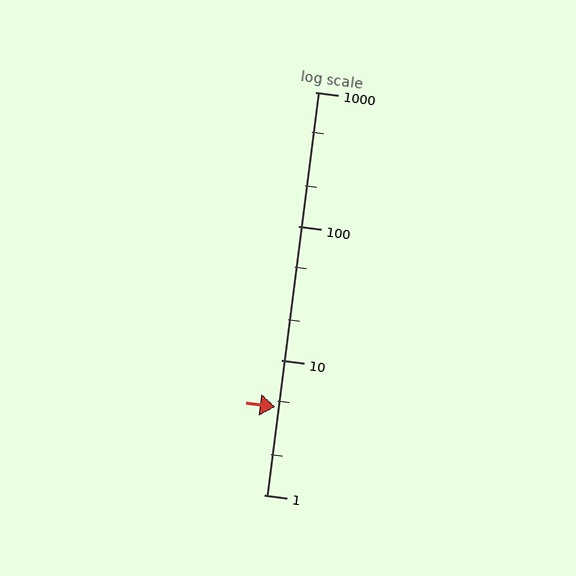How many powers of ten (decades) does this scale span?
The scale spans 3 decades, from 1 to 1000.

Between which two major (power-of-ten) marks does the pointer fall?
The pointer is between 1 and 10.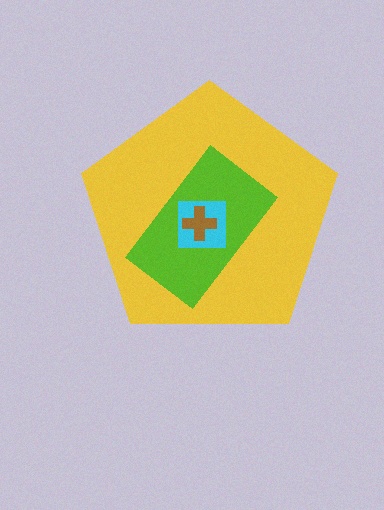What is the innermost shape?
The brown cross.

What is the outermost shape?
The yellow pentagon.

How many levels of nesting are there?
4.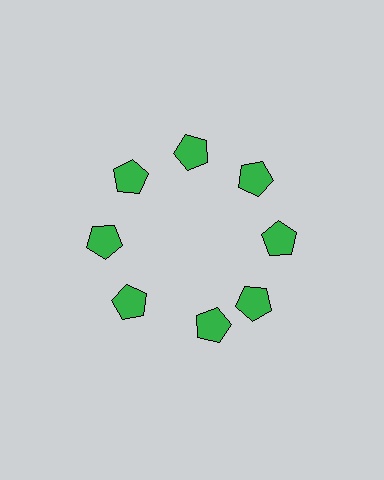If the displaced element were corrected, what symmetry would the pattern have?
It would have 8-fold rotational symmetry — the pattern would map onto itself every 45 degrees.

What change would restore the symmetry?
The symmetry would be restored by rotating it back into even spacing with its neighbors so that all 8 pentagons sit at equal angles and equal distance from the center.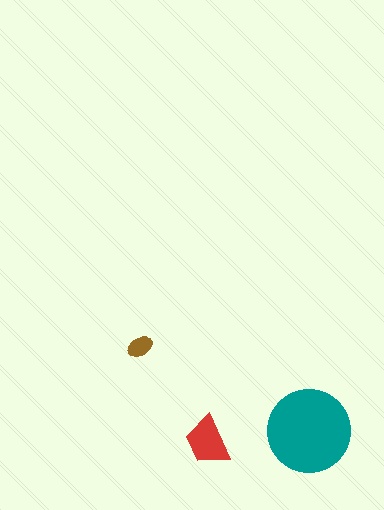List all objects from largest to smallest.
The teal circle, the red trapezoid, the brown ellipse.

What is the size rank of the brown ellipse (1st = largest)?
3rd.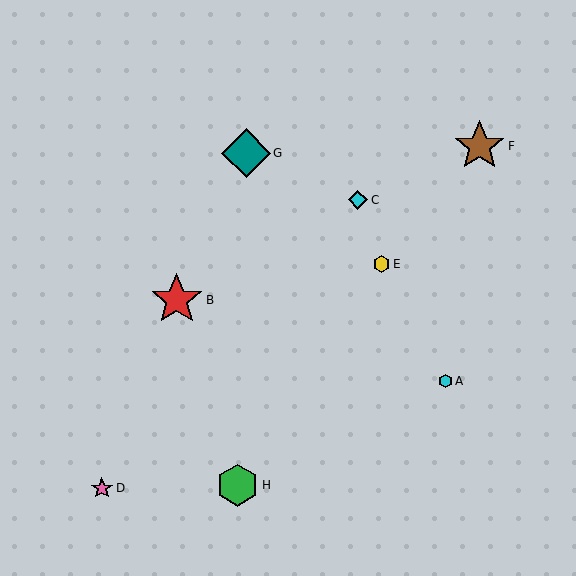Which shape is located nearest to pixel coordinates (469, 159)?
The brown star (labeled F) at (479, 146) is nearest to that location.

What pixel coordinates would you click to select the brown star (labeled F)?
Click at (479, 146) to select the brown star F.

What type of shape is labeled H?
Shape H is a green hexagon.